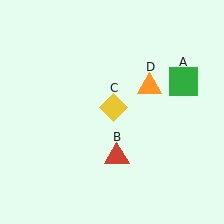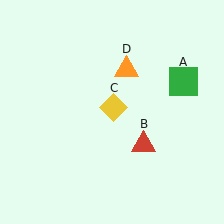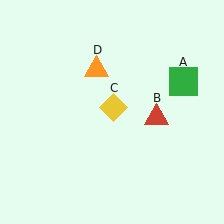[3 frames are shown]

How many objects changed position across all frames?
2 objects changed position: red triangle (object B), orange triangle (object D).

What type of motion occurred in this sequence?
The red triangle (object B), orange triangle (object D) rotated counterclockwise around the center of the scene.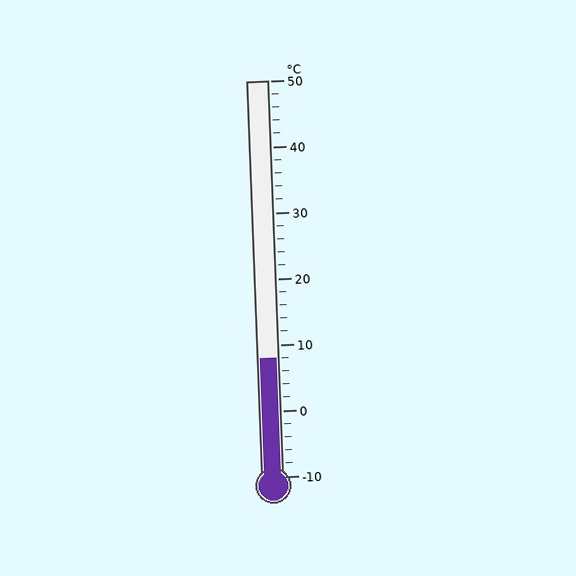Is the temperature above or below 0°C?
The temperature is above 0°C.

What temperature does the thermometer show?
The thermometer shows approximately 8°C.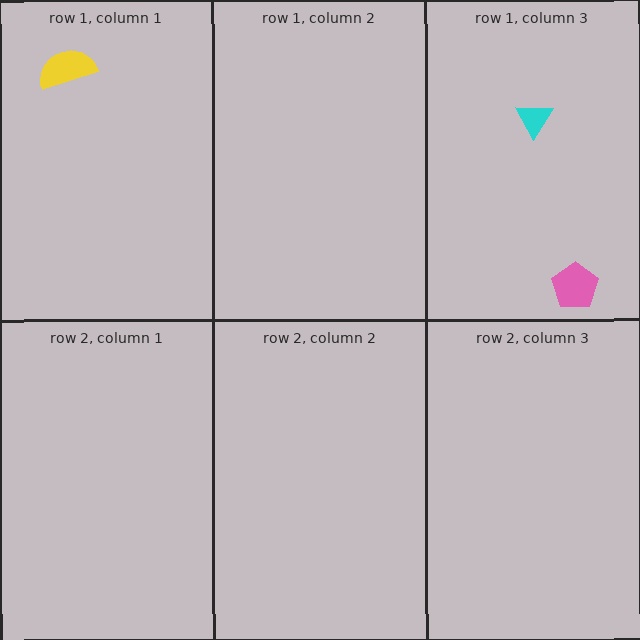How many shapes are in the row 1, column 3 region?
2.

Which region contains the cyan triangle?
The row 1, column 3 region.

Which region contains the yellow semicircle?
The row 1, column 1 region.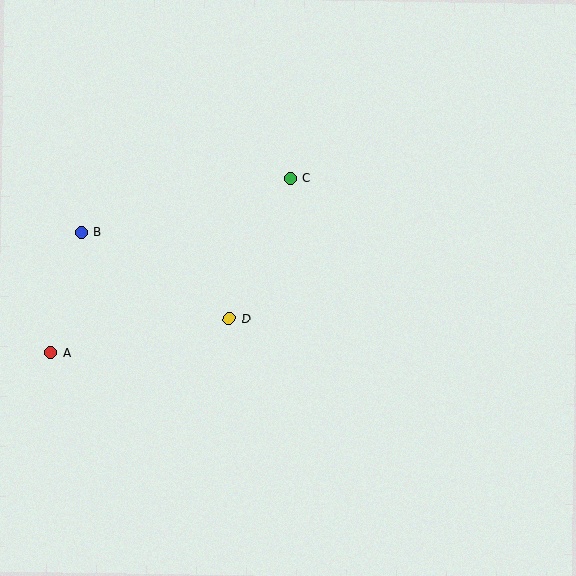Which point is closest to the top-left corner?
Point B is closest to the top-left corner.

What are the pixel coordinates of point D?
Point D is at (229, 319).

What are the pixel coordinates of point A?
Point A is at (51, 353).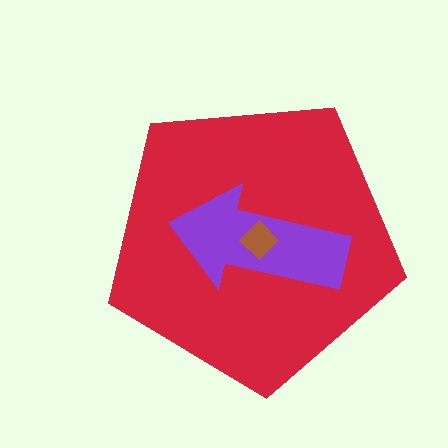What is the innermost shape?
The brown diamond.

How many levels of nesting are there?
3.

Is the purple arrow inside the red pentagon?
Yes.